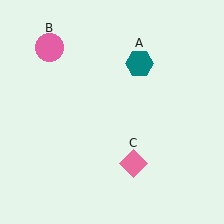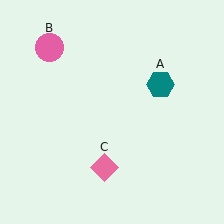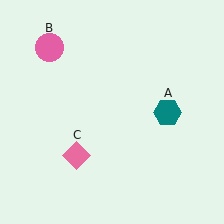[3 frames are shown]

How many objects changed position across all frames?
2 objects changed position: teal hexagon (object A), pink diamond (object C).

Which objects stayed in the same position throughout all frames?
Pink circle (object B) remained stationary.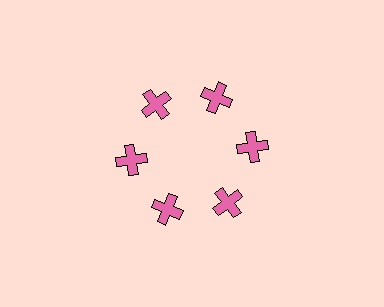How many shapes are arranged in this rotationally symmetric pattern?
There are 6 shapes, arranged in 6 groups of 1.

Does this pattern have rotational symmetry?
Yes, this pattern has 6-fold rotational symmetry. It looks the same after rotating 60 degrees around the center.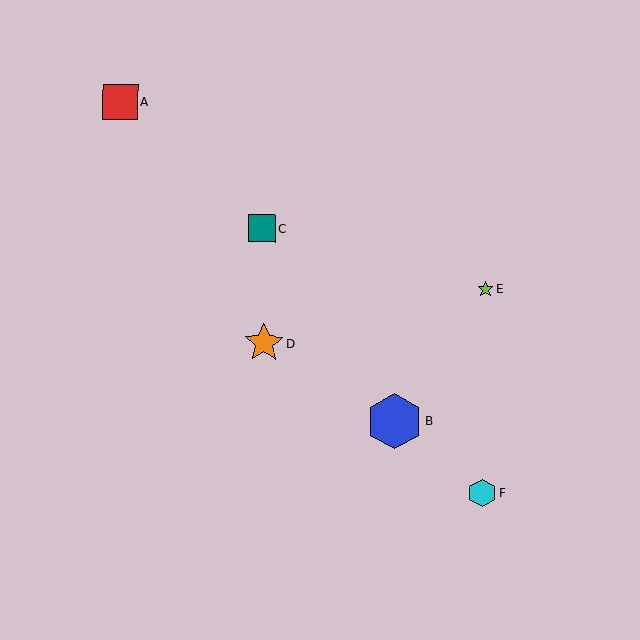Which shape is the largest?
The blue hexagon (labeled B) is the largest.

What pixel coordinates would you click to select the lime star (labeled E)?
Click at (486, 289) to select the lime star E.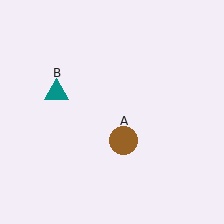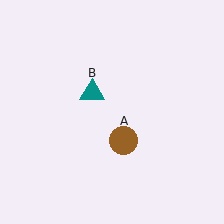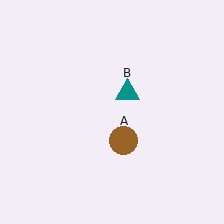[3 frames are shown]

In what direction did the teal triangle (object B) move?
The teal triangle (object B) moved right.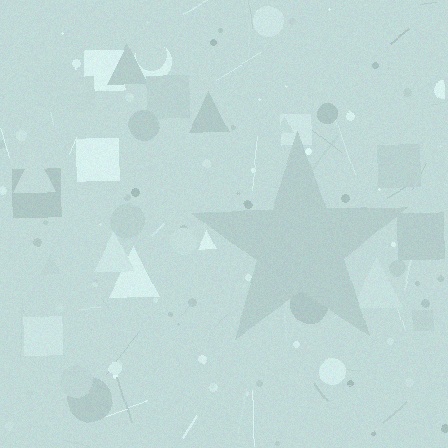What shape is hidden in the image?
A star is hidden in the image.